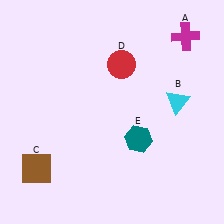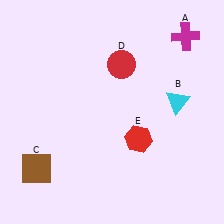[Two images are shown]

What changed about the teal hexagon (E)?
In Image 1, E is teal. In Image 2, it changed to red.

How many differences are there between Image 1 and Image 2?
There is 1 difference between the two images.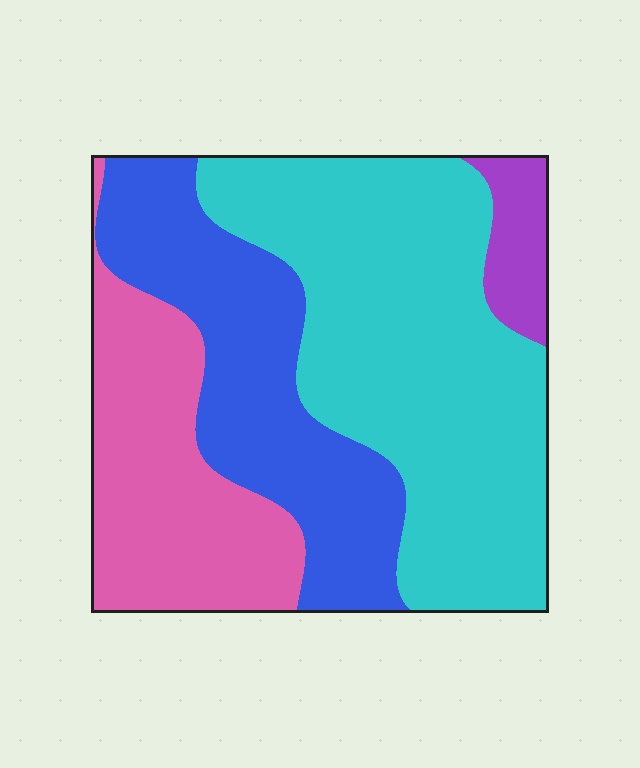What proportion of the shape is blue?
Blue covers 27% of the shape.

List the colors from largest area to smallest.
From largest to smallest: cyan, blue, pink, purple.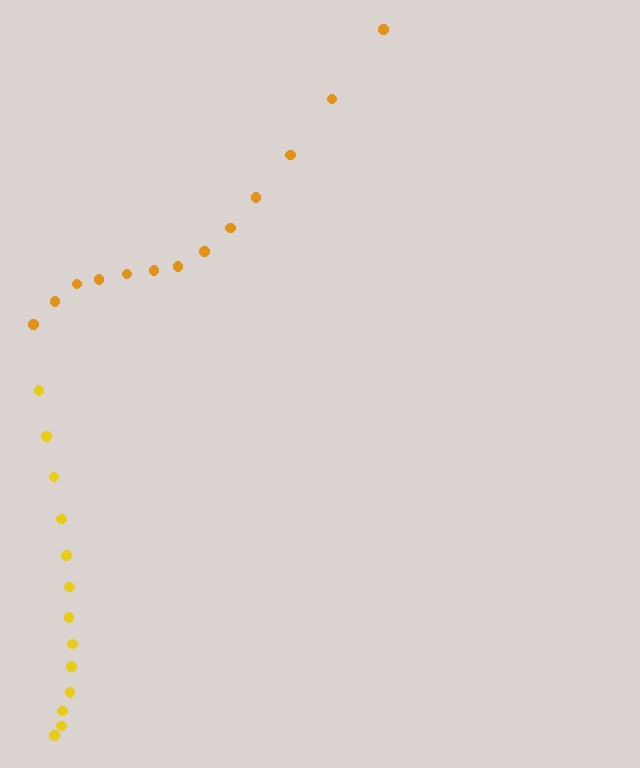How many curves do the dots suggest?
There are 2 distinct paths.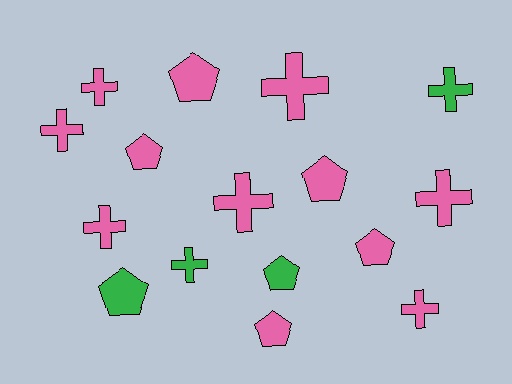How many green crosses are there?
There are 2 green crosses.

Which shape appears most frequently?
Cross, with 9 objects.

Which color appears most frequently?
Pink, with 12 objects.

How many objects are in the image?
There are 16 objects.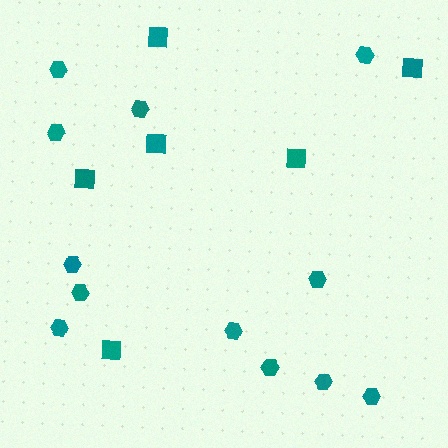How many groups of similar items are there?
There are 2 groups: one group of hexagons (12) and one group of squares (6).